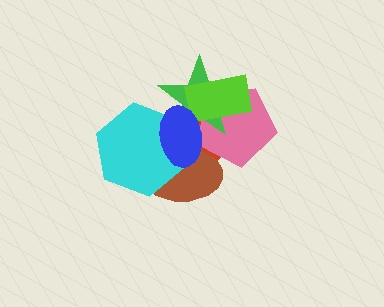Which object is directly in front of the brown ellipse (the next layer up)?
The cyan hexagon is directly in front of the brown ellipse.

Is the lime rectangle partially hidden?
Yes, it is partially covered by another shape.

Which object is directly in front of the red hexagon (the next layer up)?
The pink pentagon is directly in front of the red hexagon.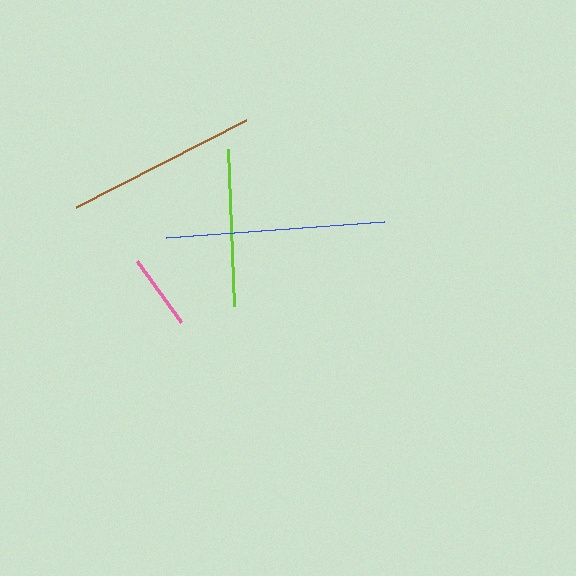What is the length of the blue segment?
The blue segment is approximately 219 pixels long.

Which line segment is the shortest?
The pink line is the shortest at approximately 75 pixels.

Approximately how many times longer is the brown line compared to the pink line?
The brown line is approximately 2.5 times the length of the pink line.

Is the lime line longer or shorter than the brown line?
The brown line is longer than the lime line.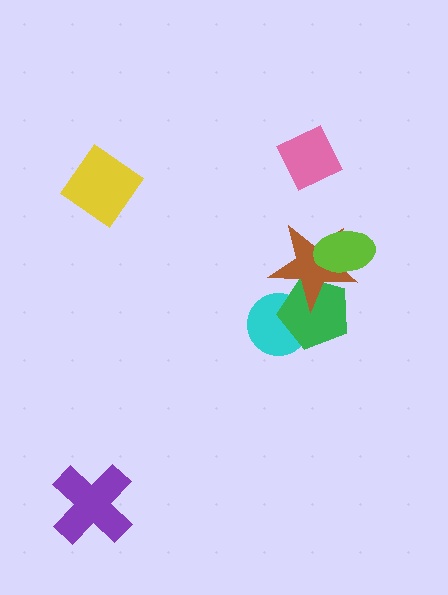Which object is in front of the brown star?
The lime ellipse is in front of the brown star.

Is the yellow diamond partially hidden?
No, no other shape covers it.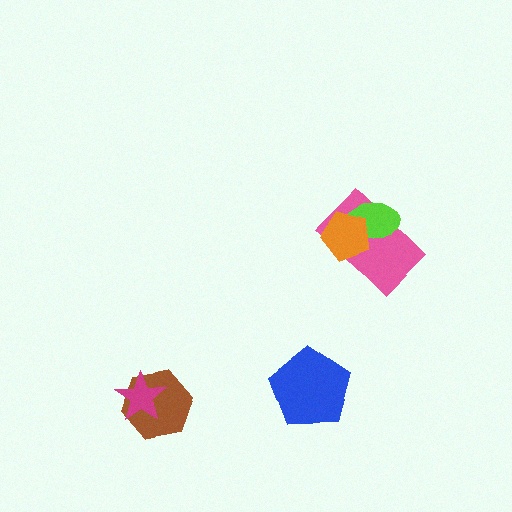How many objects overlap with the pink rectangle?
2 objects overlap with the pink rectangle.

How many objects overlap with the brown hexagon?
1 object overlaps with the brown hexagon.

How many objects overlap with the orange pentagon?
2 objects overlap with the orange pentagon.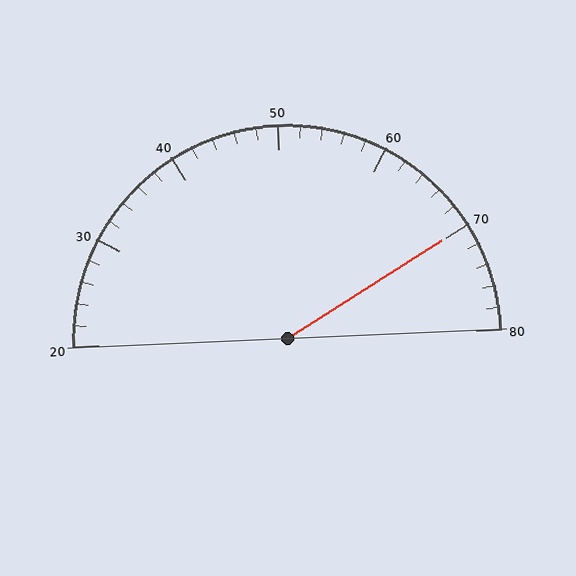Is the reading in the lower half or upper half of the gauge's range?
The reading is in the upper half of the range (20 to 80).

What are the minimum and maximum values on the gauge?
The gauge ranges from 20 to 80.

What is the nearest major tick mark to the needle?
The nearest major tick mark is 70.